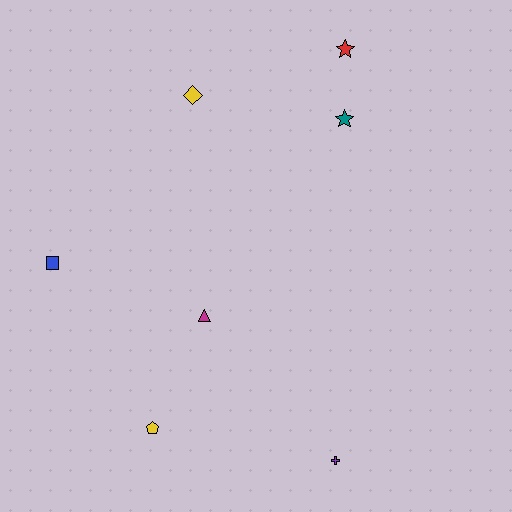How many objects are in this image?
There are 7 objects.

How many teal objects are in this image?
There is 1 teal object.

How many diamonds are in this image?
There is 1 diamond.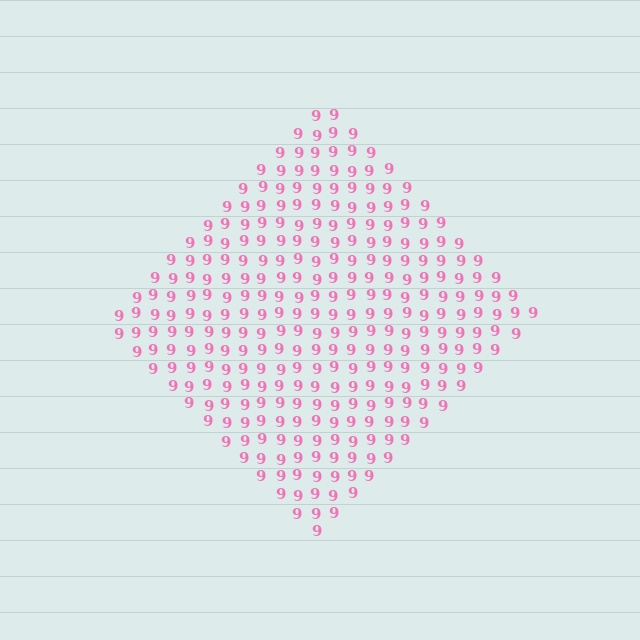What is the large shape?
The large shape is a diamond.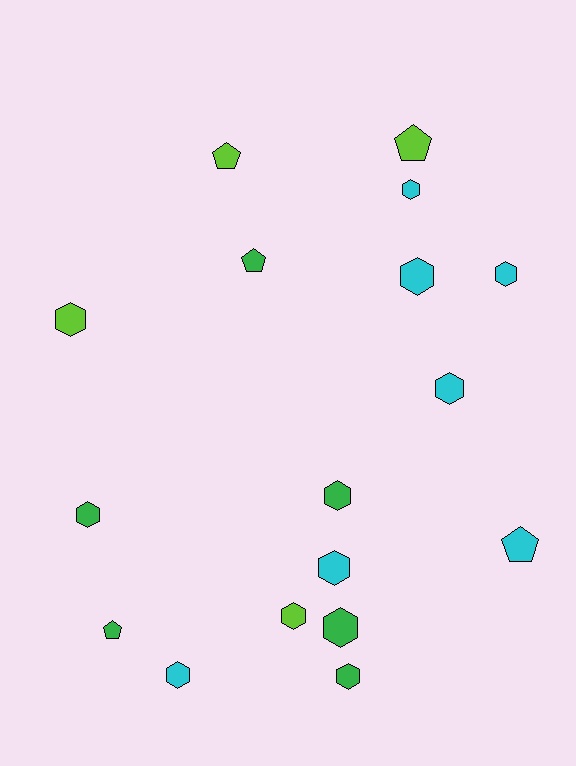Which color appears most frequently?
Cyan, with 7 objects.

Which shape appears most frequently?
Hexagon, with 12 objects.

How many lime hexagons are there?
There are 2 lime hexagons.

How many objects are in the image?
There are 17 objects.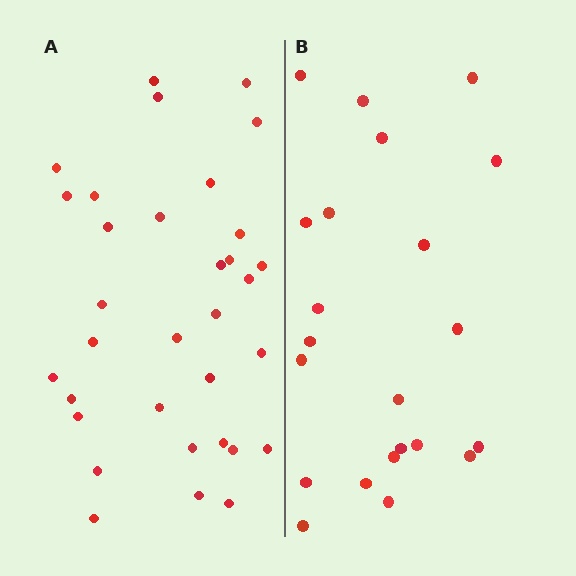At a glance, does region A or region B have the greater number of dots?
Region A (the left region) has more dots.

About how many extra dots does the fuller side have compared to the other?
Region A has roughly 12 or so more dots than region B.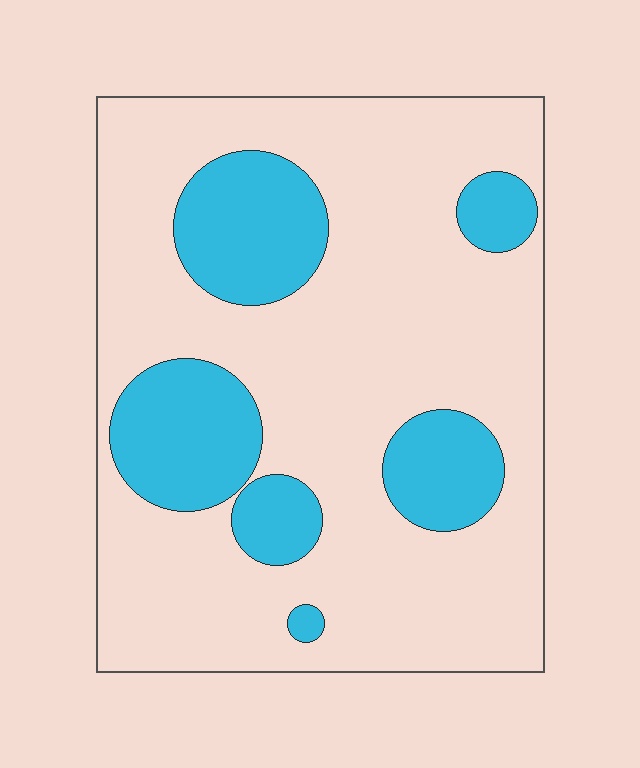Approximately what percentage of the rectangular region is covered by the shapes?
Approximately 25%.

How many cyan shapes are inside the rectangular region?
6.